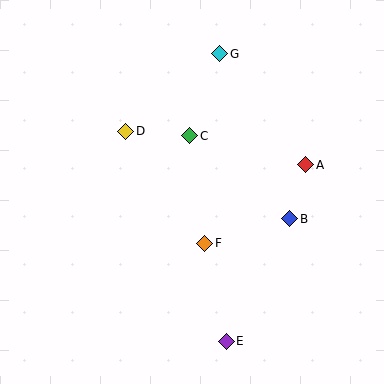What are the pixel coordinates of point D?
Point D is at (126, 131).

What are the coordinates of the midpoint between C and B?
The midpoint between C and B is at (240, 177).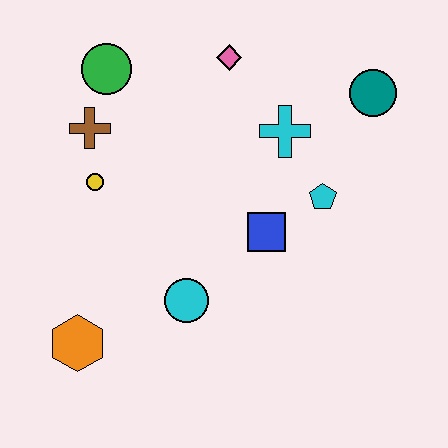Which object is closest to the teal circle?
The cyan cross is closest to the teal circle.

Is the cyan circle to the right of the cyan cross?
No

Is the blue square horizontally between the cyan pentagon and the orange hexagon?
Yes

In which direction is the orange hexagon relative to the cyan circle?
The orange hexagon is to the left of the cyan circle.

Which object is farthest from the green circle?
The orange hexagon is farthest from the green circle.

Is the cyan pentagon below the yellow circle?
Yes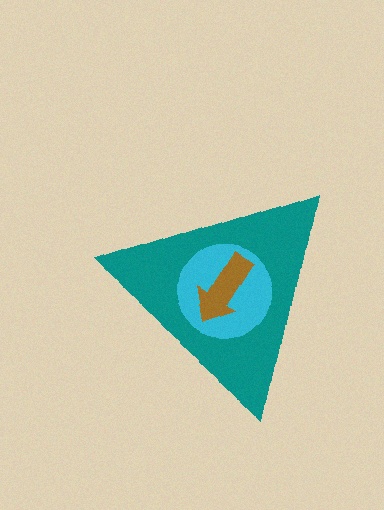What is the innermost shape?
The brown arrow.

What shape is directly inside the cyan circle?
The brown arrow.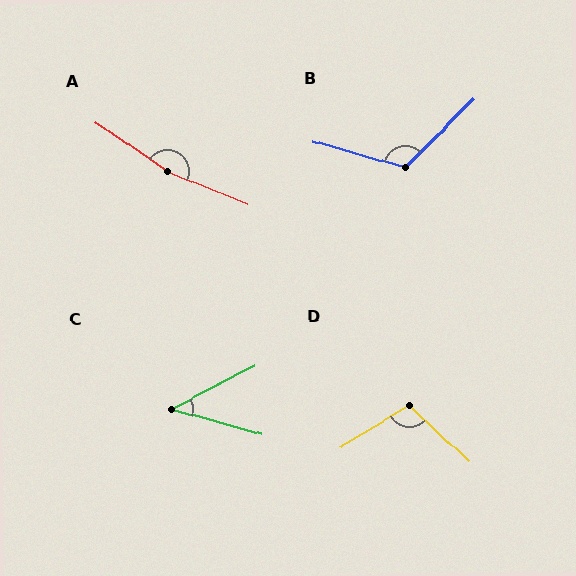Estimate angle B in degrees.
Approximately 119 degrees.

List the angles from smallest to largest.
C (43°), D (105°), B (119°), A (168°).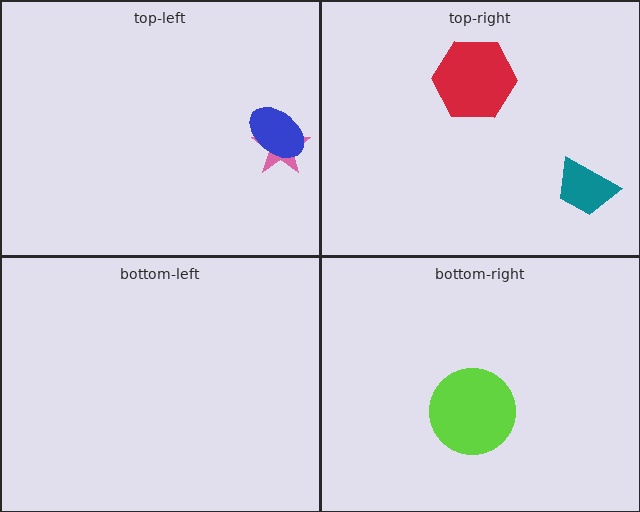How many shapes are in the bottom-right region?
1.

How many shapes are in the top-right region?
2.